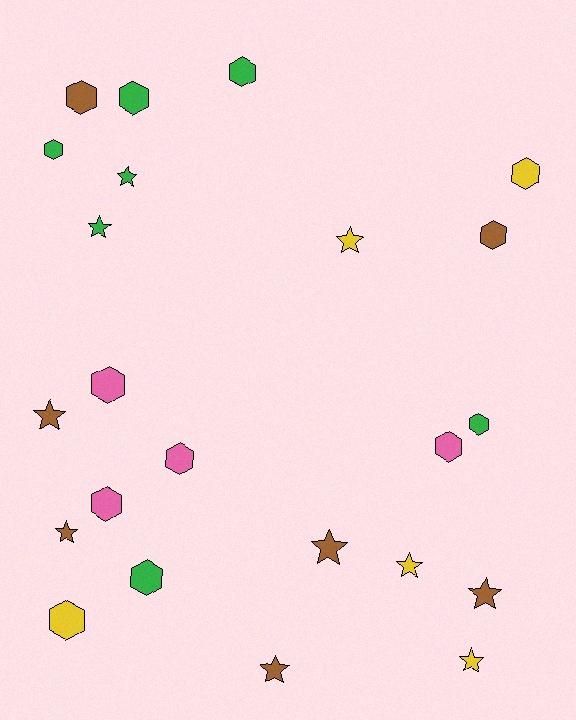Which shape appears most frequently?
Hexagon, with 13 objects.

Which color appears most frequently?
Brown, with 7 objects.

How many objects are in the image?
There are 23 objects.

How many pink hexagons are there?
There are 4 pink hexagons.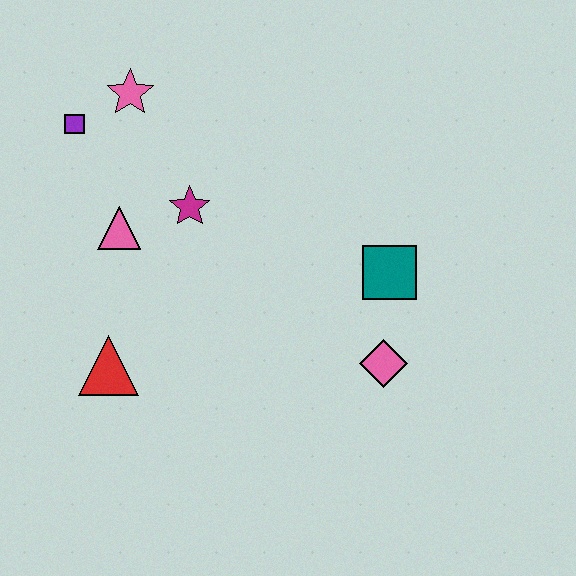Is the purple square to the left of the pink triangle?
Yes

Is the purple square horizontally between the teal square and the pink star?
No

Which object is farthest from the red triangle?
The teal square is farthest from the red triangle.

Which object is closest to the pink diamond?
The teal square is closest to the pink diamond.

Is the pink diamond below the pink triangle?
Yes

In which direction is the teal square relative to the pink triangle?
The teal square is to the right of the pink triangle.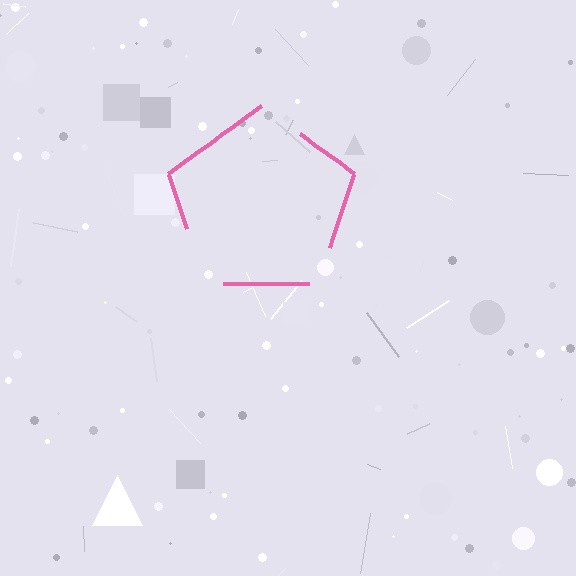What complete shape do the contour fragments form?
The contour fragments form a pentagon.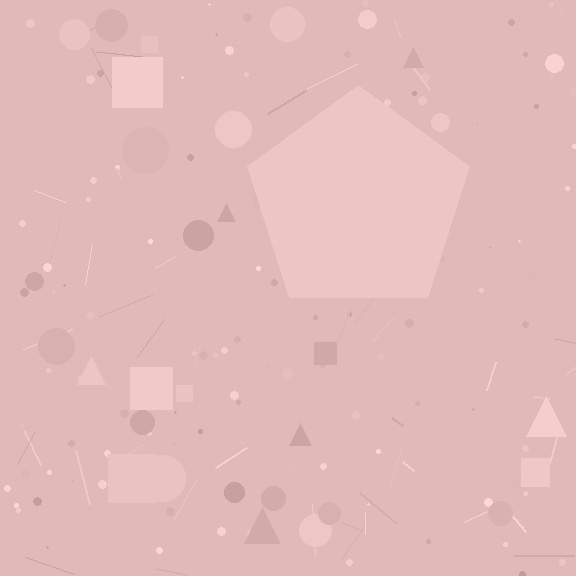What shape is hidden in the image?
A pentagon is hidden in the image.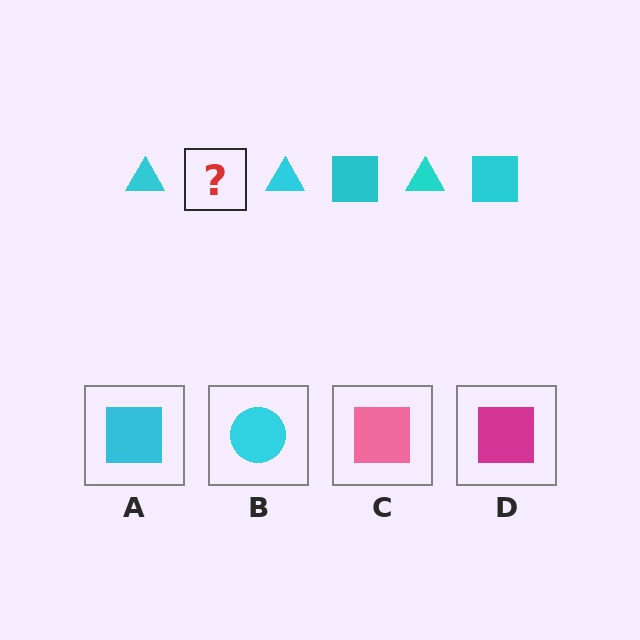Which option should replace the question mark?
Option A.